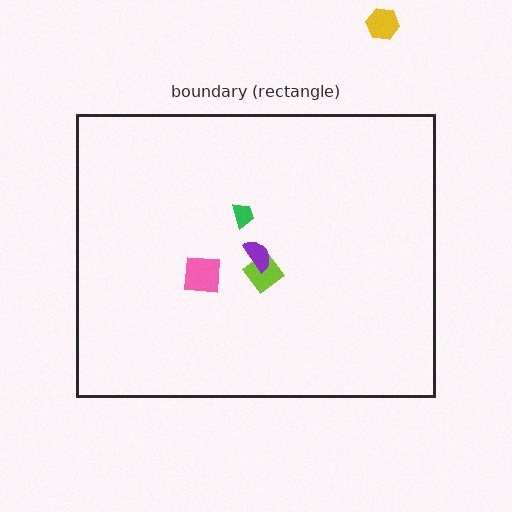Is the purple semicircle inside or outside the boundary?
Inside.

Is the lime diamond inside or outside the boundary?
Inside.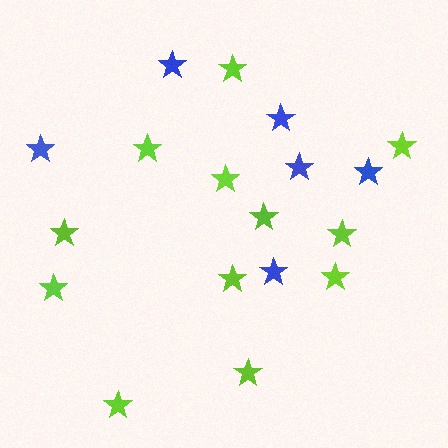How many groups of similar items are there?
There are 2 groups: one group of blue stars (6) and one group of lime stars (12).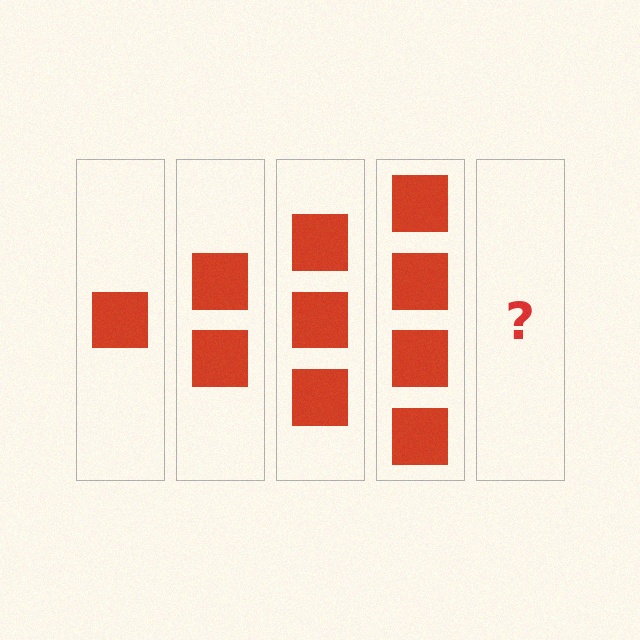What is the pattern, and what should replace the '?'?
The pattern is that each step adds one more square. The '?' should be 5 squares.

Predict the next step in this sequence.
The next step is 5 squares.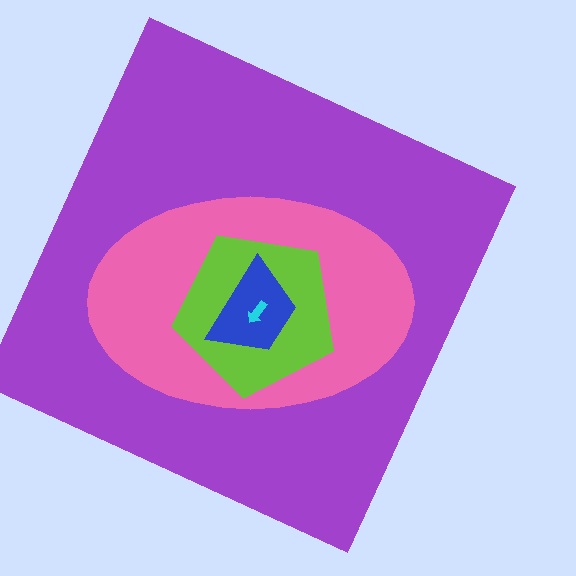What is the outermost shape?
The purple square.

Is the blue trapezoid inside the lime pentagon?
Yes.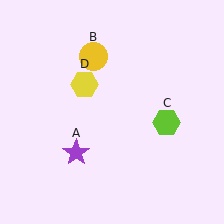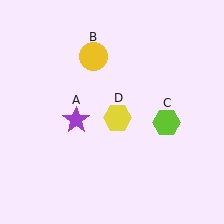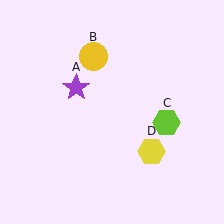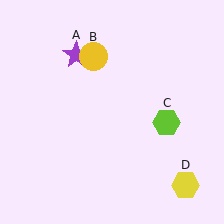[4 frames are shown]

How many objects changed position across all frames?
2 objects changed position: purple star (object A), yellow hexagon (object D).